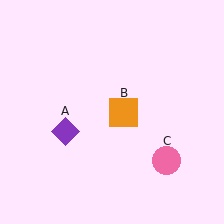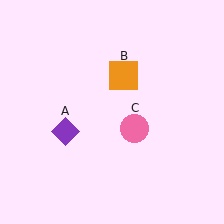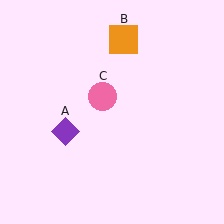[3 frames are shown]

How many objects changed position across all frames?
2 objects changed position: orange square (object B), pink circle (object C).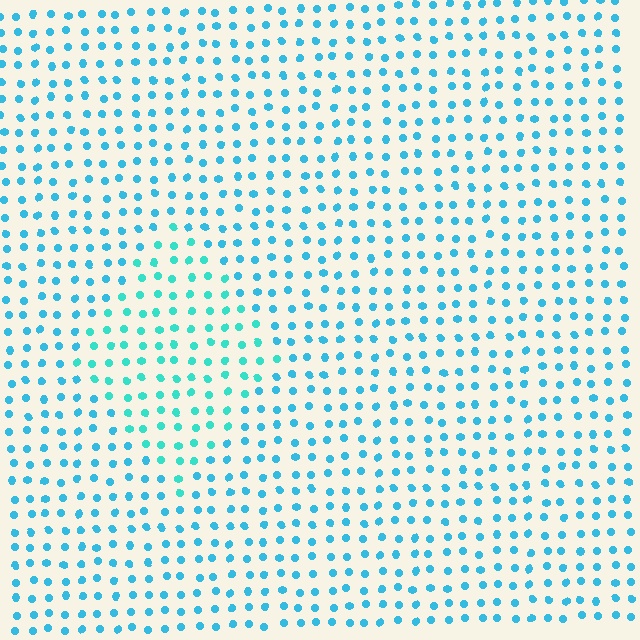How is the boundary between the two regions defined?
The boundary is defined purely by a slight shift in hue (about 22 degrees). Spacing, size, and orientation are identical on both sides.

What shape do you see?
I see a diamond.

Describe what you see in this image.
The image is filled with small cyan elements in a uniform arrangement. A diamond-shaped region is visible where the elements are tinted to a slightly different hue, forming a subtle color boundary.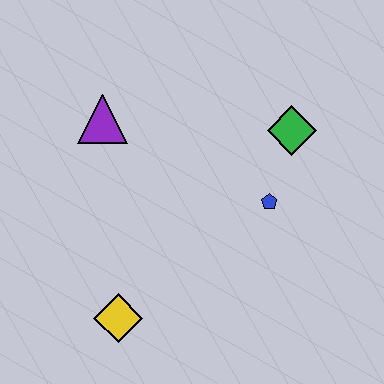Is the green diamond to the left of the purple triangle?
No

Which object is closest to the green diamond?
The blue pentagon is closest to the green diamond.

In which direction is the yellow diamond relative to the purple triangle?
The yellow diamond is below the purple triangle.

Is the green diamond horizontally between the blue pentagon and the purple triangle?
No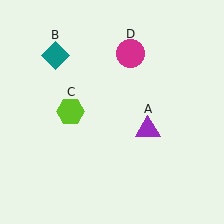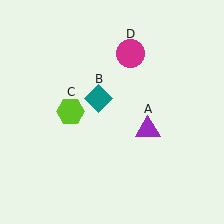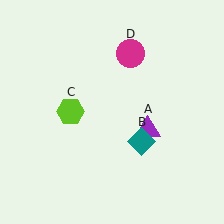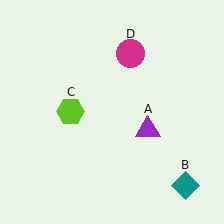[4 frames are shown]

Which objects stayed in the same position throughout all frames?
Purple triangle (object A) and lime hexagon (object C) and magenta circle (object D) remained stationary.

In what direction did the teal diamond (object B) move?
The teal diamond (object B) moved down and to the right.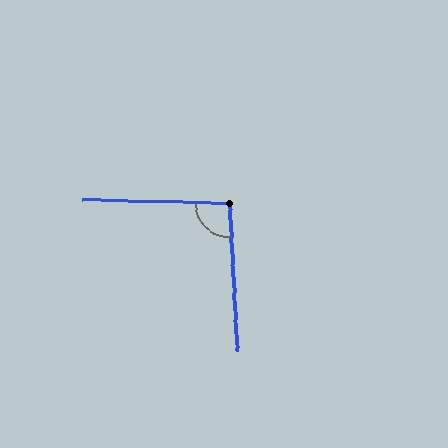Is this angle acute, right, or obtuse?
It is approximately a right angle.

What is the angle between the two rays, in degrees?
Approximately 94 degrees.